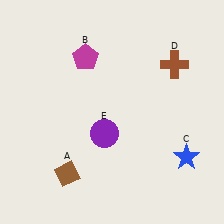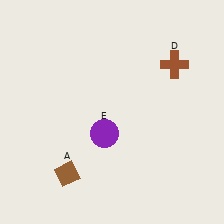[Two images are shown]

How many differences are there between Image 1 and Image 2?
There are 2 differences between the two images.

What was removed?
The blue star (C), the magenta pentagon (B) were removed in Image 2.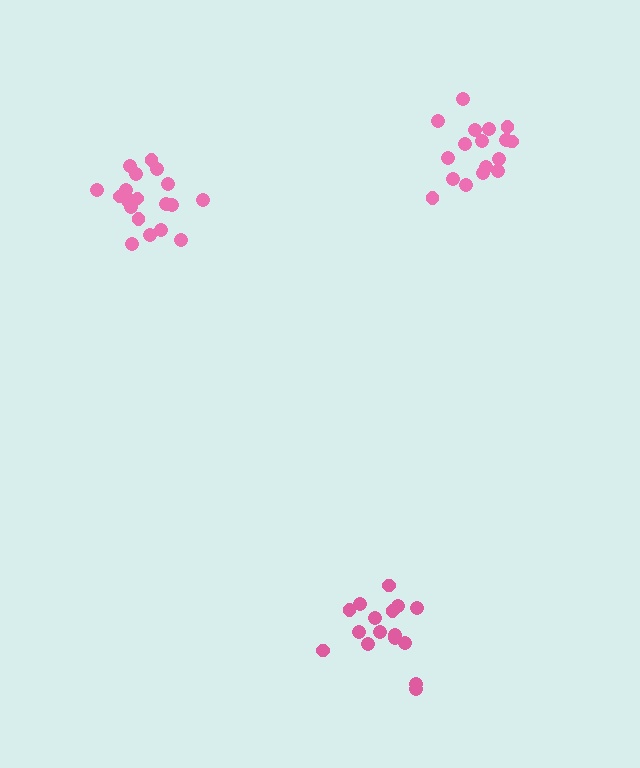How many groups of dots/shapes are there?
There are 3 groups.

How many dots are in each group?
Group 1: 17 dots, Group 2: 20 dots, Group 3: 16 dots (53 total).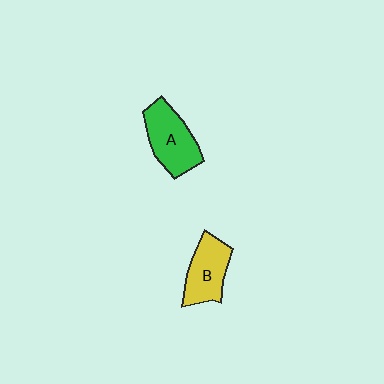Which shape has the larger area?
Shape A (green).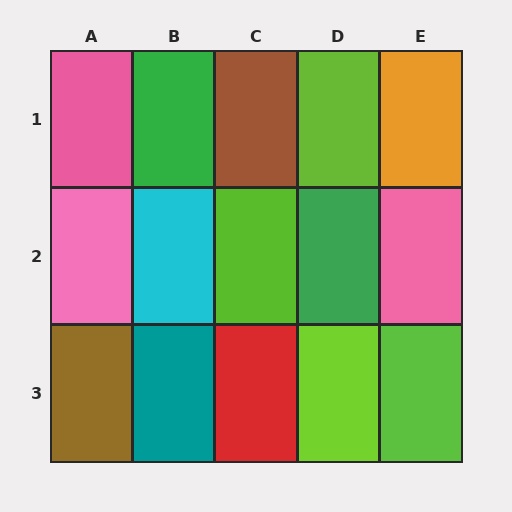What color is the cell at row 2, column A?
Pink.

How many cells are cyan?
1 cell is cyan.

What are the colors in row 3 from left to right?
Brown, teal, red, lime, lime.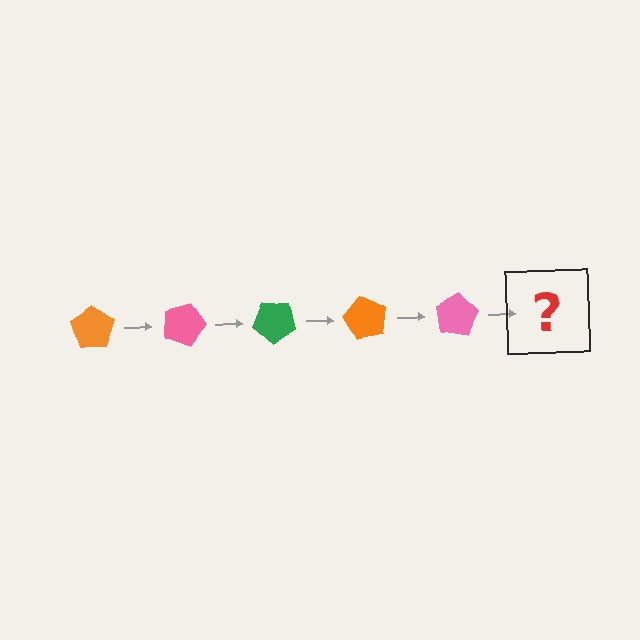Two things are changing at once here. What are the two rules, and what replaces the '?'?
The two rules are that it rotates 20 degrees each step and the color cycles through orange, pink, and green. The '?' should be a green pentagon, rotated 100 degrees from the start.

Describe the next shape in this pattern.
It should be a green pentagon, rotated 100 degrees from the start.